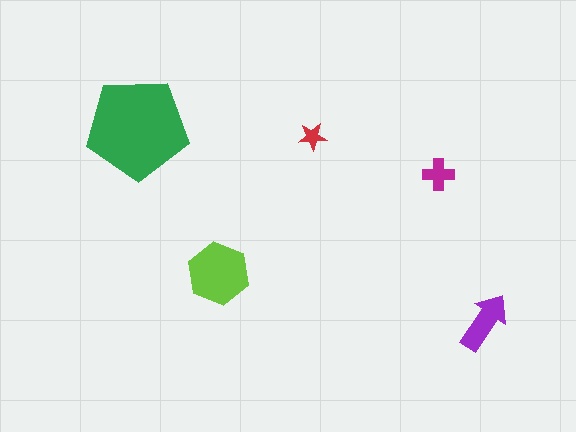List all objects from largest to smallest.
The green pentagon, the lime hexagon, the purple arrow, the magenta cross, the red star.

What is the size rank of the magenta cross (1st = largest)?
4th.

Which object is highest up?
The green pentagon is topmost.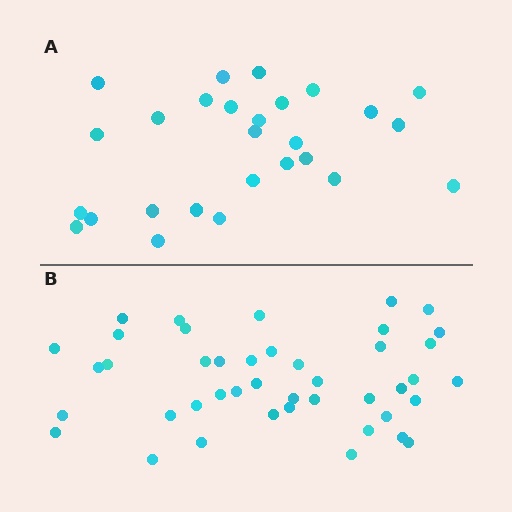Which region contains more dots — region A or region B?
Region B (the bottom region) has more dots.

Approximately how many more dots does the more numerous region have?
Region B has approximately 15 more dots than region A.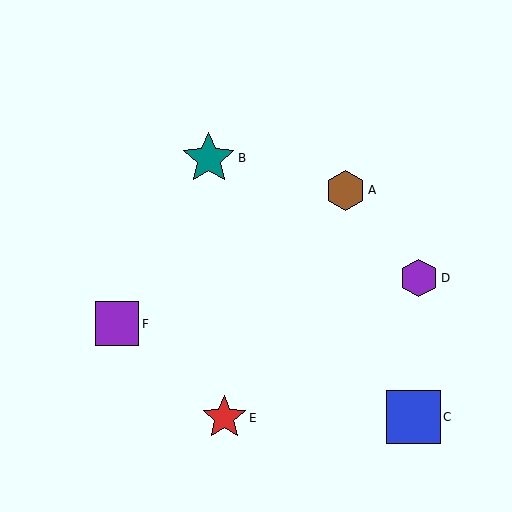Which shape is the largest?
The blue square (labeled C) is the largest.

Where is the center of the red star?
The center of the red star is at (224, 418).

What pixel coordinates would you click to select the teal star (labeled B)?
Click at (209, 158) to select the teal star B.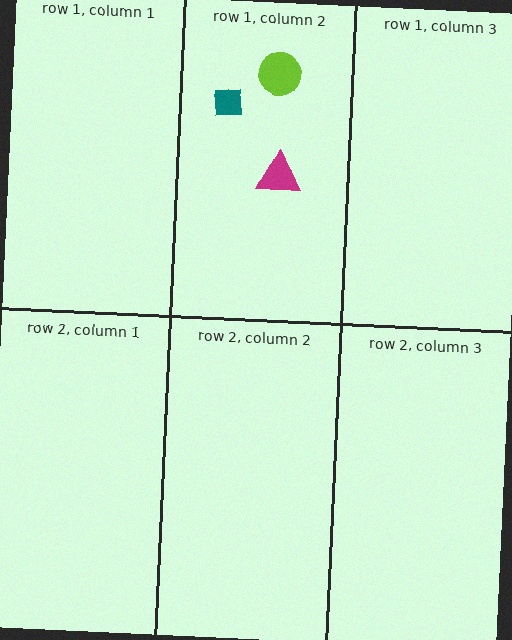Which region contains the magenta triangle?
The row 1, column 2 region.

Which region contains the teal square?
The row 1, column 2 region.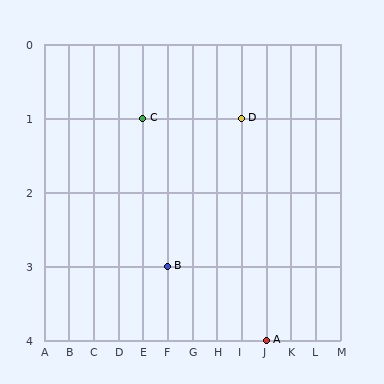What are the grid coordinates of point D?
Point D is at grid coordinates (I, 1).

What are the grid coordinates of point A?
Point A is at grid coordinates (J, 4).